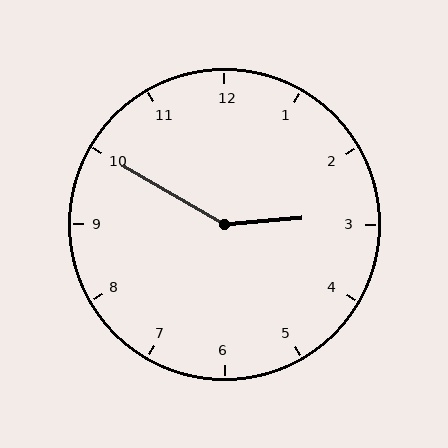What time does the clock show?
2:50.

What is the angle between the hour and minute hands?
Approximately 145 degrees.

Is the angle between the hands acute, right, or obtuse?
It is obtuse.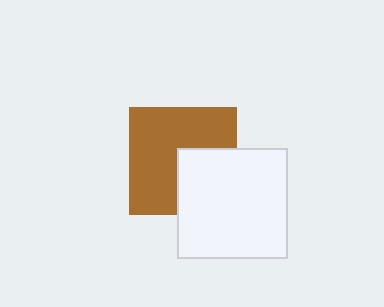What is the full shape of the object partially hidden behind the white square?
The partially hidden object is a brown square.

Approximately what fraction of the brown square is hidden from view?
Roughly 35% of the brown square is hidden behind the white square.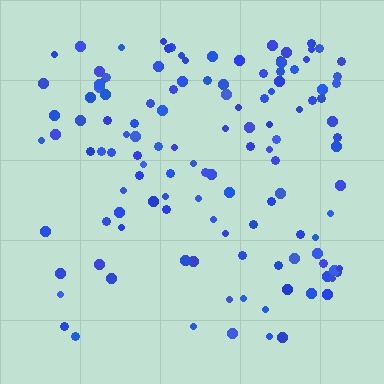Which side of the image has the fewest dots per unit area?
The bottom.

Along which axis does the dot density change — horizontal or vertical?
Vertical.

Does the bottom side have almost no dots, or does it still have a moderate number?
Still a moderate number, just noticeably fewer than the top.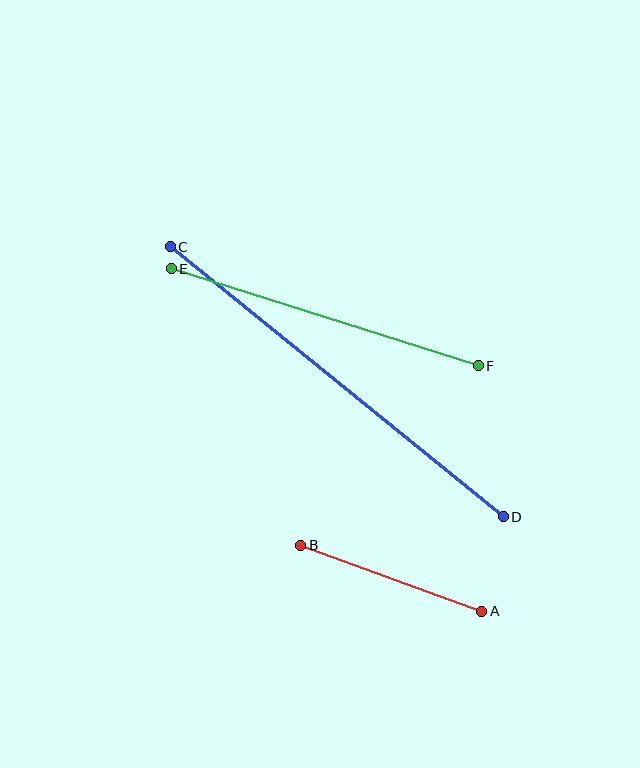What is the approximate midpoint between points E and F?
The midpoint is at approximately (325, 317) pixels.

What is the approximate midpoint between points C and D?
The midpoint is at approximately (337, 382) pixels.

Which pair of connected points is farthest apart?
Points C and D are farthest apart.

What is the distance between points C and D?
The distance is approximately 429 pixels.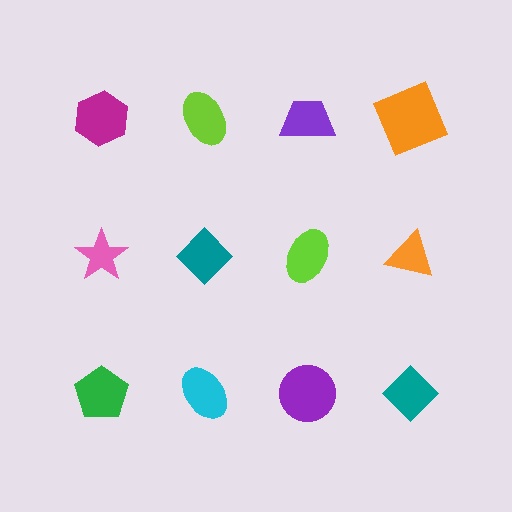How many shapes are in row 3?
4 shapes.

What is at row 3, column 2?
A cyan ellipse.